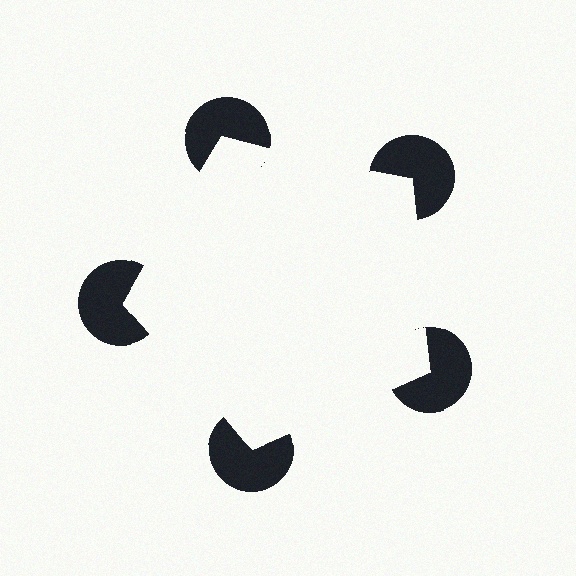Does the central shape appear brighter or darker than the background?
It typically appears slightly brighter than the background, even though no actual brightness change is drawn.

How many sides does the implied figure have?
5 sides.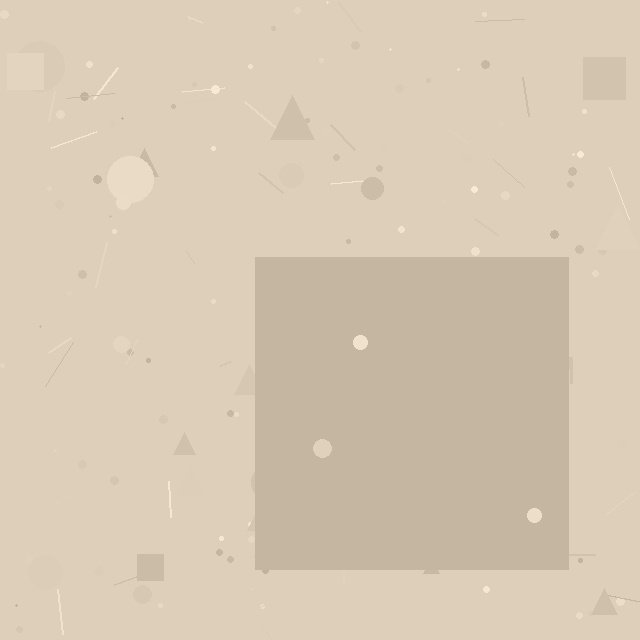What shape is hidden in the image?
A square is hidden in the image.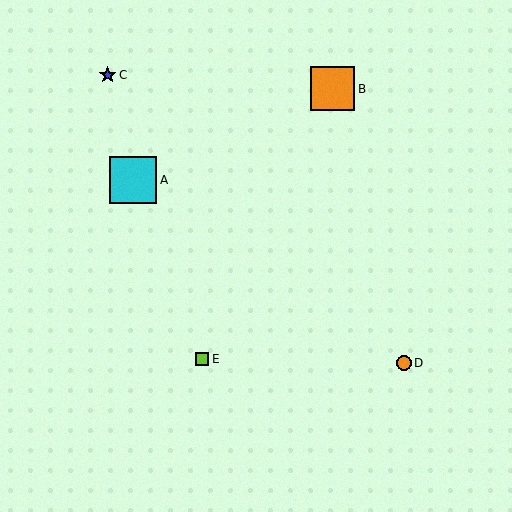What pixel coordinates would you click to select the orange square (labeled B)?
Click at (333, 89) to select the orange square B.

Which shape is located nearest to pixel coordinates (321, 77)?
The orange square (labeled B) at (333, 89) is nearest to that location.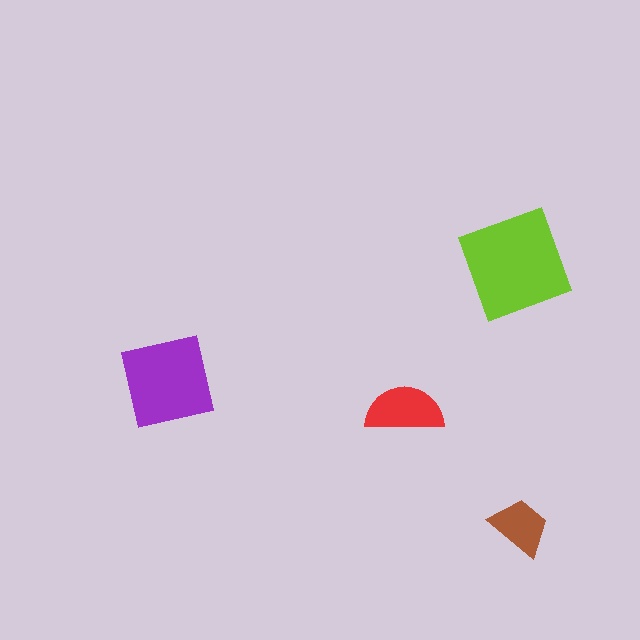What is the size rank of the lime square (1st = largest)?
1st.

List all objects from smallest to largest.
The brown trapezoid, the red semicircle, the purple square, the lime square.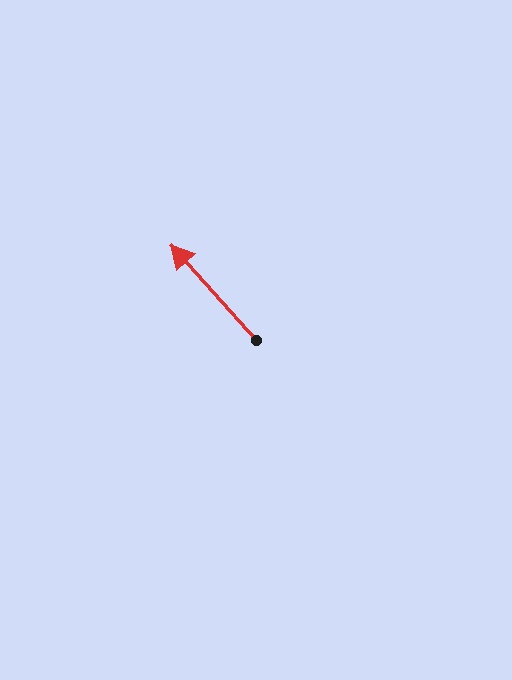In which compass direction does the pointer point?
Northwest.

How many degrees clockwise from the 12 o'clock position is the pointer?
Approximately 318 degrees.